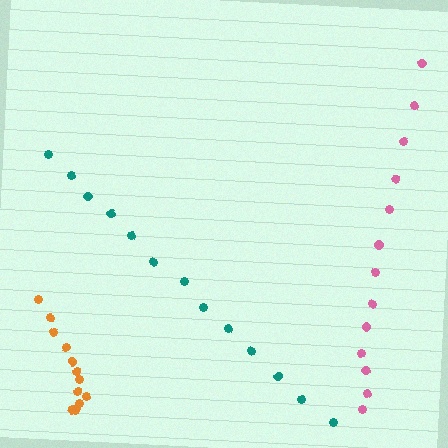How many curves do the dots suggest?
There are 3 distinct paths.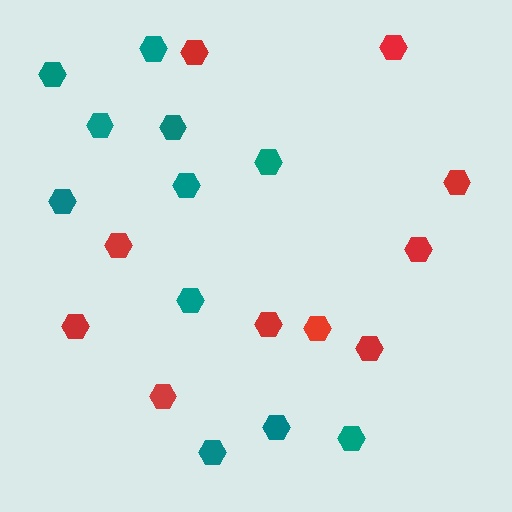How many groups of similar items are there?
There are 2 groups: one group of teal hexagons (11) and one group of red hexagons (10).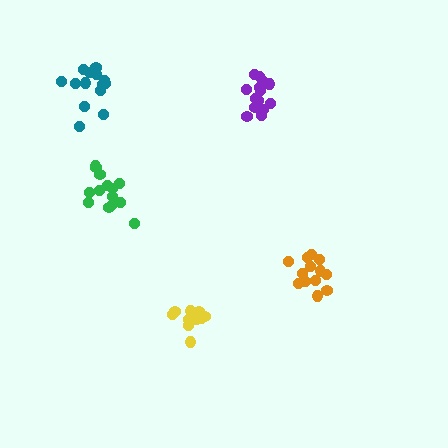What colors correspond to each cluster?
The clusters are colored: orange, yellow, green, teal, purple.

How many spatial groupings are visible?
There are 5 spatial groupings.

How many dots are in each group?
Group 1: 14 dots, Group 2: 12 dots, Group 3: 14 dots, Group 4: 14 dots, Group 5: 14 dots (68 total).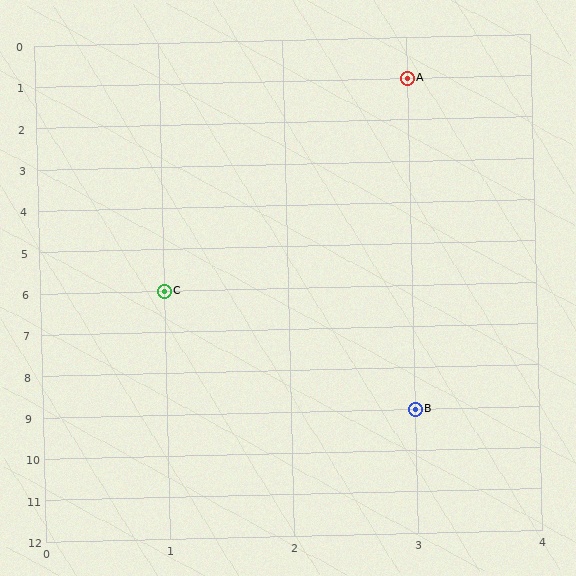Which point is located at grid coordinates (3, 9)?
Point B is at (3, 9).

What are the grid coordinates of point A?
Point A is at grid coordinates (3, 1).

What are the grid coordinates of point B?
Point B is at grid coordinates (3, 9).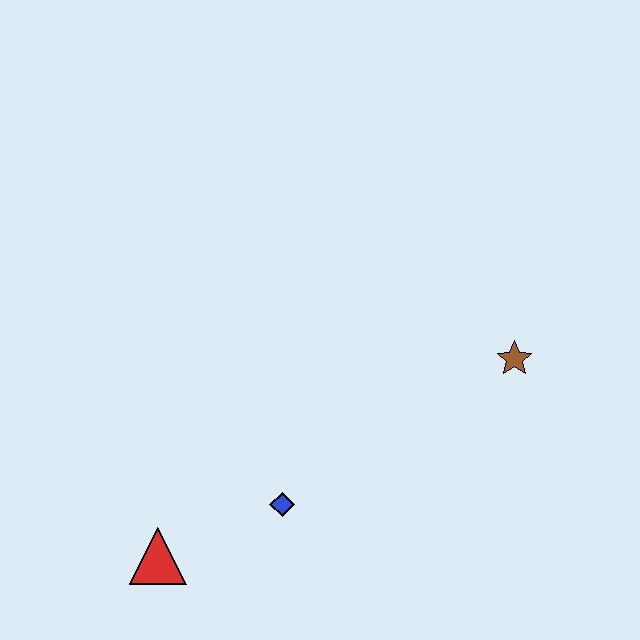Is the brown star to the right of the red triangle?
Yes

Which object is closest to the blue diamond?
The red triangle is closest to the blue diamond.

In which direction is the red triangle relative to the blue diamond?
The red triangle is to the left of the blue diamond.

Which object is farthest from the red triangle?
The brown star is farthest from the red triangle.